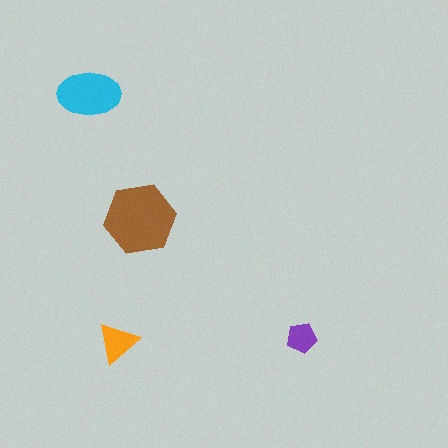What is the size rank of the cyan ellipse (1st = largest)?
2nd.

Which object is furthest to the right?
The purple pentagon is rightmost.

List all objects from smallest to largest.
The purple pentagon, the orange triangle, the cyan ellipse, the brown hexagon.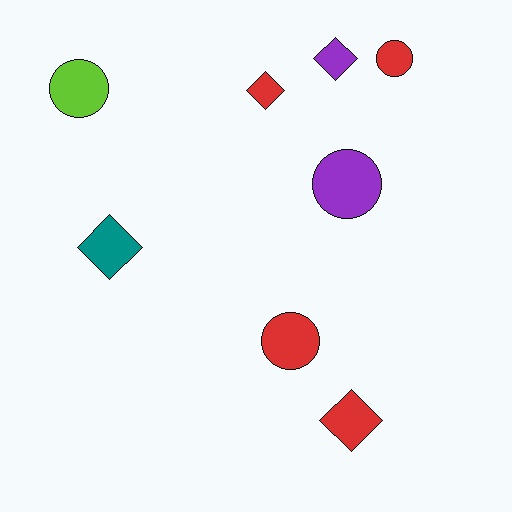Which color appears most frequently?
Red, with 4 objects.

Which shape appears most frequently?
Circle, with 4 objects.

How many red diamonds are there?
There are 2 red diamonds.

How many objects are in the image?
There are 8 objects.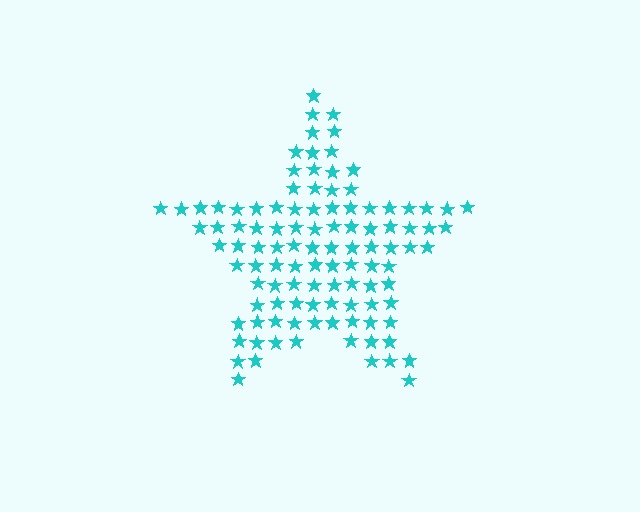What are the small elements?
The small elements are stars.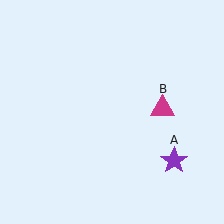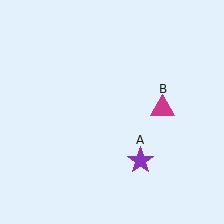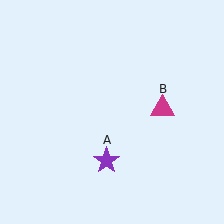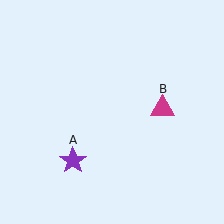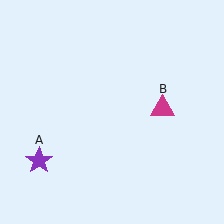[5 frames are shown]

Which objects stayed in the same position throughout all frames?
Magenta triangle (object B) remained stationary.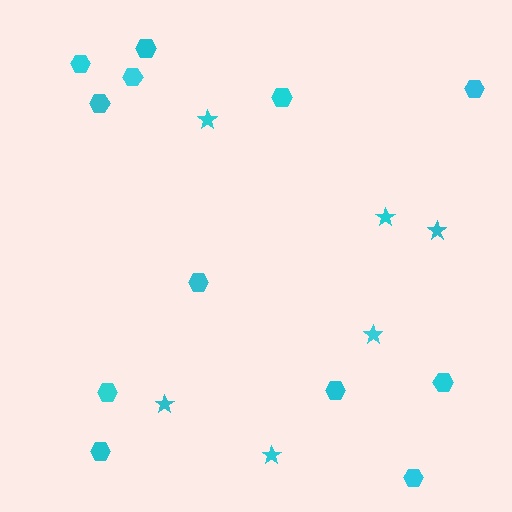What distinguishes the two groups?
There are 2 groups: one group of hexagons (12) and one group of stars (6).